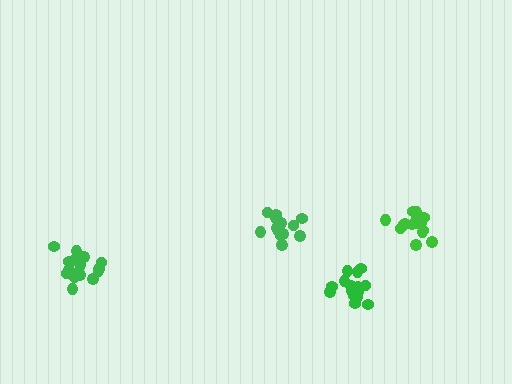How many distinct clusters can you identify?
There are 4 distinct clusters.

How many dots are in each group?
Group 1: 13 dots, Group 2: 16 dots, Group 3: 16 dots, Group 4: 16 dots (61 total).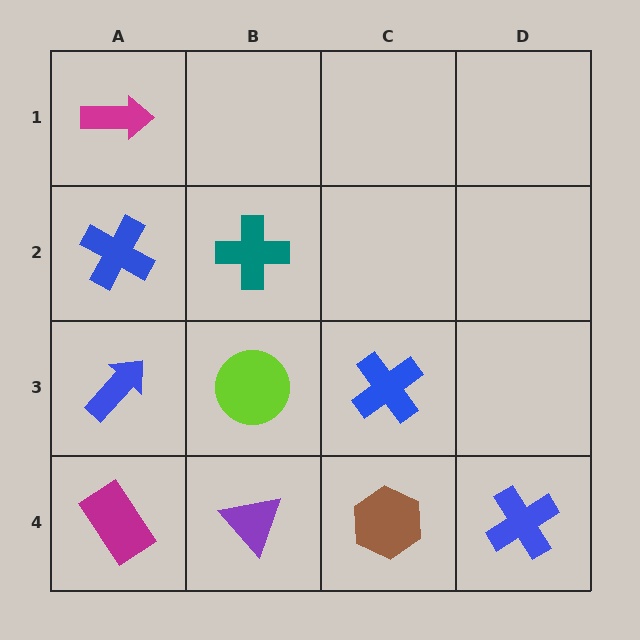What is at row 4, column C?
A brown hexagon.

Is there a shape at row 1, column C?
No, that cell is empty.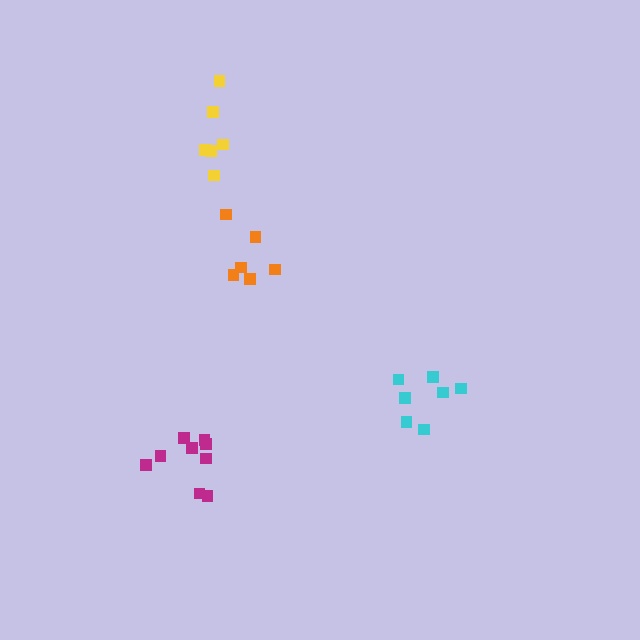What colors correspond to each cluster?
The clusters are colored: yellow, orange, cyan, magenta.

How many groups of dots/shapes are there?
There are 4 groups.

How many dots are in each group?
Group 1: 6 dots, Group 2: 6 dots, Group 3: 7 dots, Group 4: 9 dots (28 total).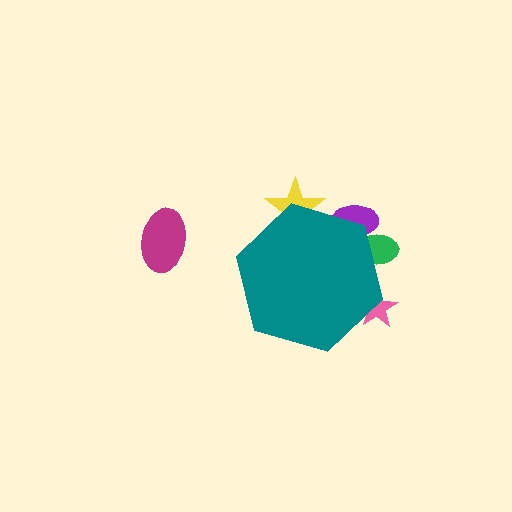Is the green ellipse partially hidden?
Yes, the green ellipse is partially hidden behind the teal hexagon.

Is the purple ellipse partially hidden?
Yes, the purple ellipse is partially hidden behind the teal hexagon.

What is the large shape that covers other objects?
A teal hexagon.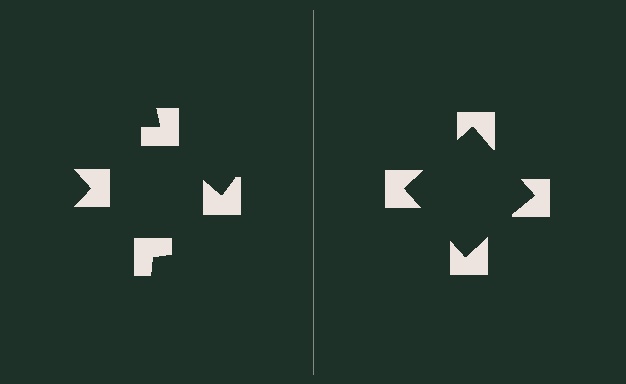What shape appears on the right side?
An illusory square.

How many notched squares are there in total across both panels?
8 — 4 on each side.